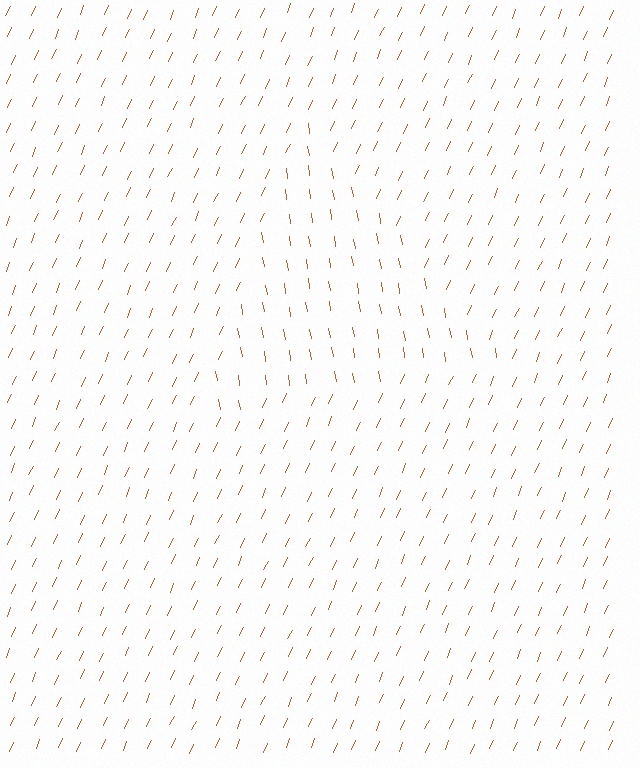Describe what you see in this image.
The image is filled with small brown line segments. A triangle region in the image has lines oriented differently from the surrounding lines, creating a visible texture boundary.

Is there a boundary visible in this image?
Yes, there is a texture boundary formed by a change in line orientation.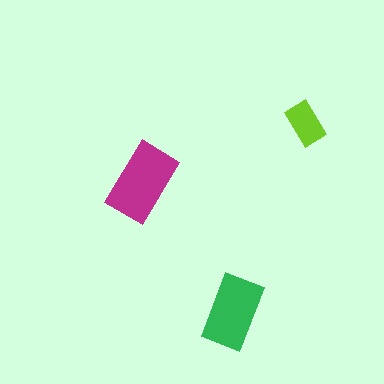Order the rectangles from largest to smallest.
the magenta one, the green one, the lime one.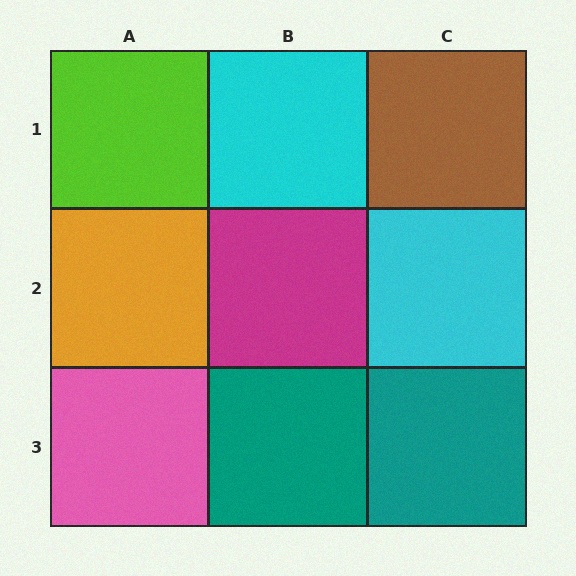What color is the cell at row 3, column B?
Teal.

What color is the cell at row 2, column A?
Orange.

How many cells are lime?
1 cell is lime.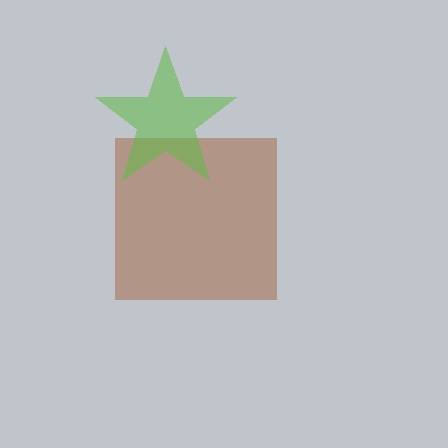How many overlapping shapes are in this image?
There are 2 overlapping shapes in the image.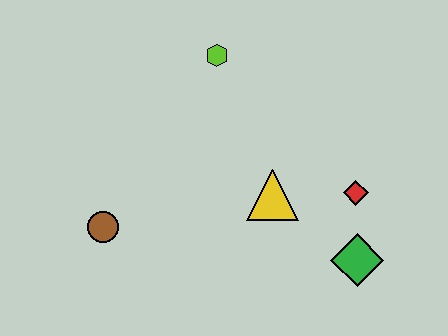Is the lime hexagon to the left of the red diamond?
Yes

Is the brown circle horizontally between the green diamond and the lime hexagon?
No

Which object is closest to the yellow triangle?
The red diamond is closest to the yellow triangle.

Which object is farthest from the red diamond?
The brown circle is farthest from the red diamond.